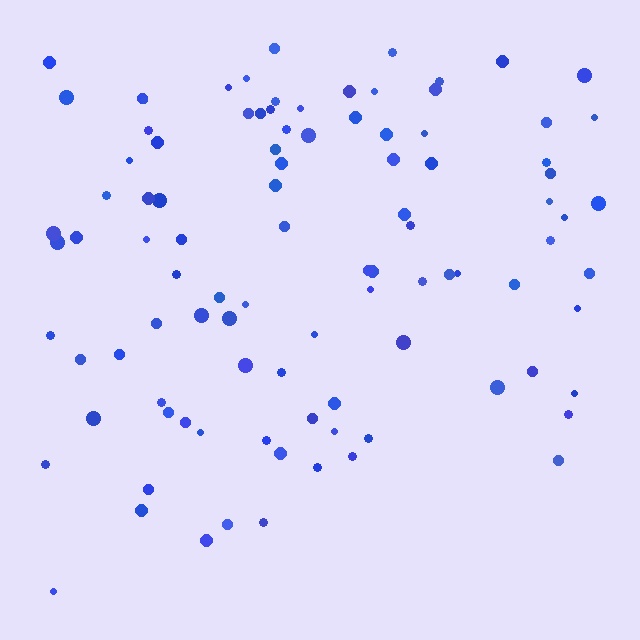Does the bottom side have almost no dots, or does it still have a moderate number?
Still a moderate number, just noticeably fewer than the top.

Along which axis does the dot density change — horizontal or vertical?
Vertical.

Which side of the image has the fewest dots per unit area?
The bottom.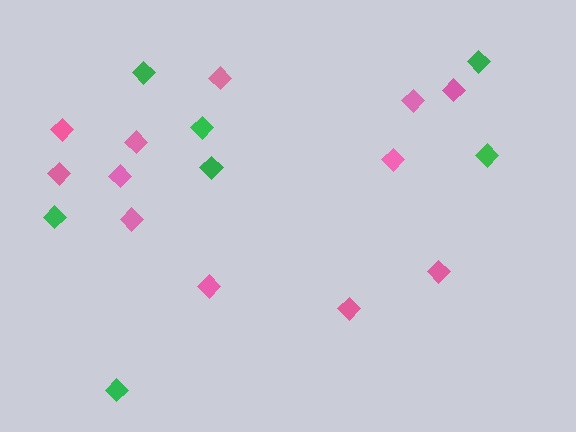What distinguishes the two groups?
There are 2 groups: one group of pink diamonds (12) and one group of green diamonds (7).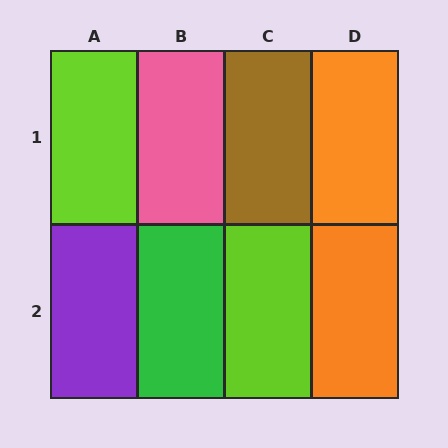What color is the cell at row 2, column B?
Green.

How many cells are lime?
2 cells are lime.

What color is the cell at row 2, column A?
Purple.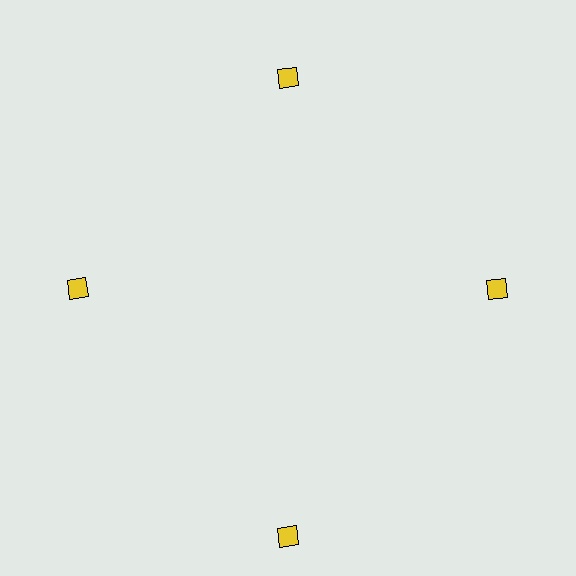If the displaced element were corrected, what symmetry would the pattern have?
It would have 4-fold rotational symmetry — the pattern would map onto itself every 90 degrees.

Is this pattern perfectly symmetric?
No. The 4 yellow squares are arranged in a ring, but one element near the 6 o'clock position is pushed outward from the center, breaking the 4-fold rotational symmetry.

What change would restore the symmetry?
The symmetry would be restored by moving it inward, back onto the ring so that all 4 squares sit at equal angles and equal distance from the center.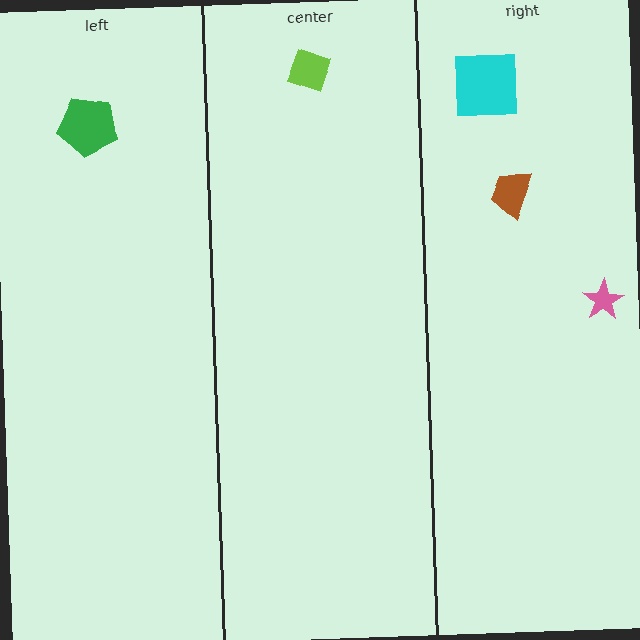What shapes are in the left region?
The green pentagon.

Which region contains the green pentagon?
The left region.